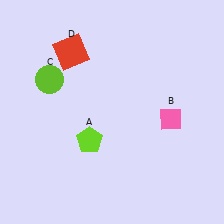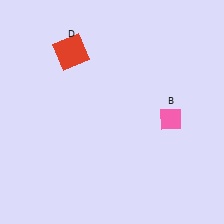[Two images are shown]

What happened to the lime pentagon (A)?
The lime pentagon (A) was removed in Image 2. It was in the bottom-left area of Image 1.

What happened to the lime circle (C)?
The lime circle (C) was removed in Image 2. It was in the top-left area of Image 1.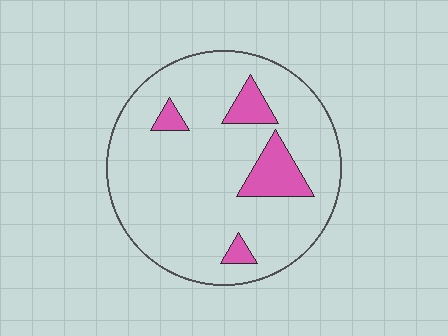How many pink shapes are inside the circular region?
4.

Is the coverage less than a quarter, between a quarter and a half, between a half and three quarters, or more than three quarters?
Less than a quarter.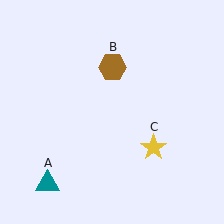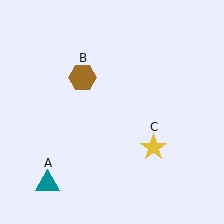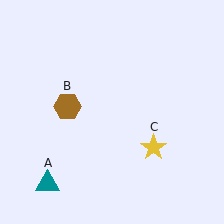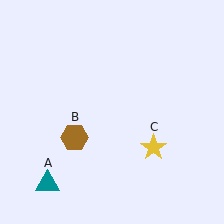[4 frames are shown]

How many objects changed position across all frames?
1 object changed position: brown hexagon (object B).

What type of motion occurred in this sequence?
The brown hexagon (object B) rotated counterclockwise around the center of the scene.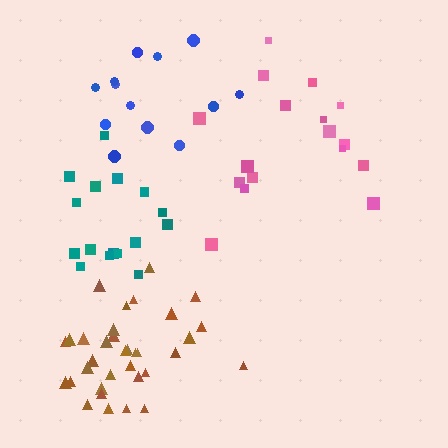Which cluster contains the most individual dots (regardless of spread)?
Brown (35).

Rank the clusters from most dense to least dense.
brown, teal, pink, blue.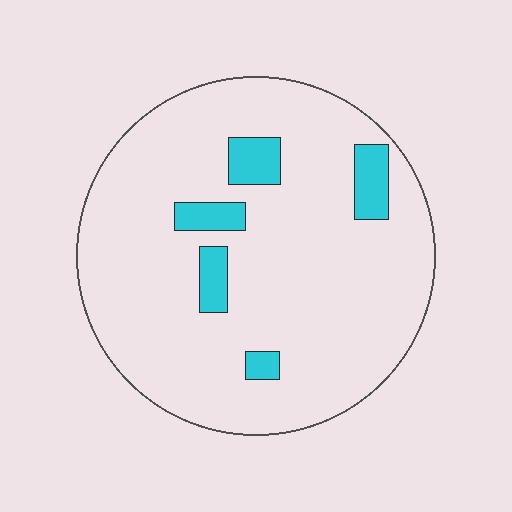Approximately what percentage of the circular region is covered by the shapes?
Approximately 10%.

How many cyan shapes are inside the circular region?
5.